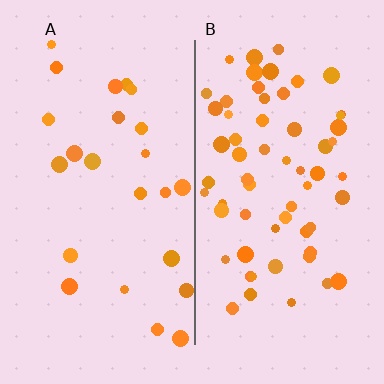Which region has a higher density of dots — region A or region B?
B (the right).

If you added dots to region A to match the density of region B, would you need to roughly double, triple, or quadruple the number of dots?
Approximately triple.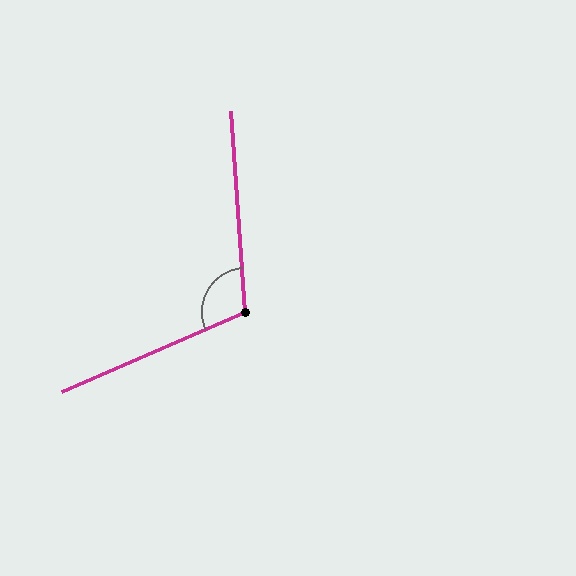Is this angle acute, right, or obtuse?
It is obtuse.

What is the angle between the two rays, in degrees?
Approximately 110 degrees.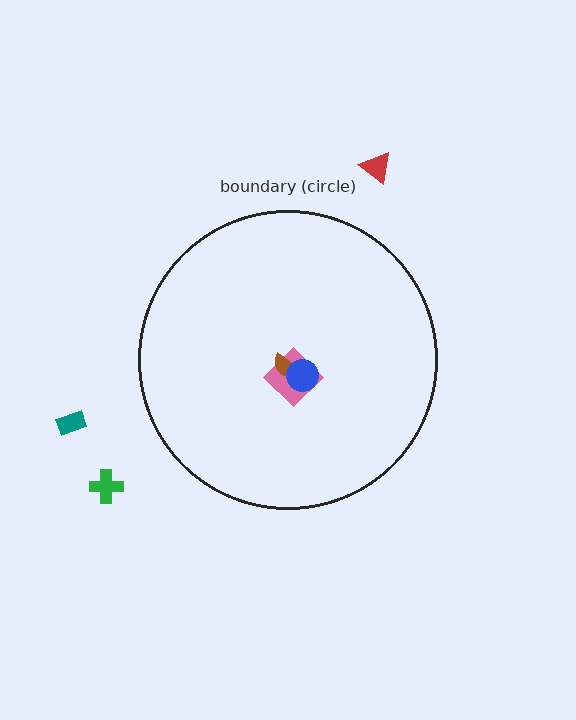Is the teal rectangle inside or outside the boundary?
Outside.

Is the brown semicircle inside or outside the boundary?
Inside.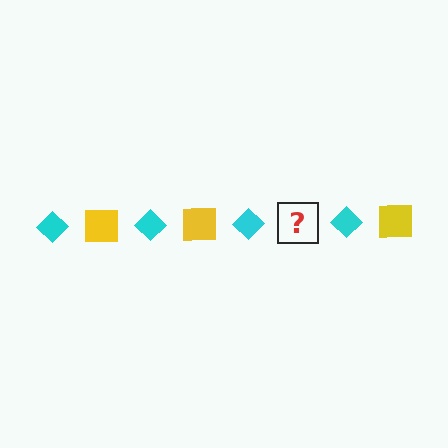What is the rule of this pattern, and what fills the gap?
The rule is that the pattern alternates between cyan diamond and yellow square. The gap should be filled with a yellow square.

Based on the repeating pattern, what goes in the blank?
The blank should be a yellow square.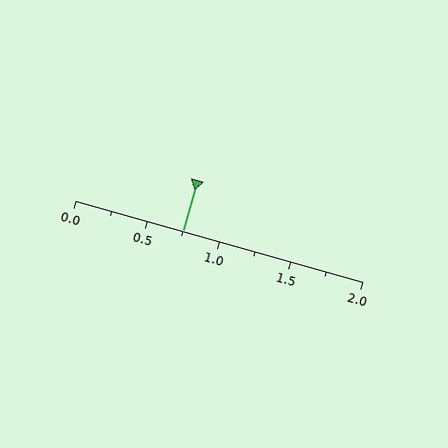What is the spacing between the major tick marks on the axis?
The major ticks are spaced 0.5 apart.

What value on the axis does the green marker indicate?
The marker indicates approximately 0.75.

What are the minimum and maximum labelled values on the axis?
The axis runs from 0.0 to 2.0.